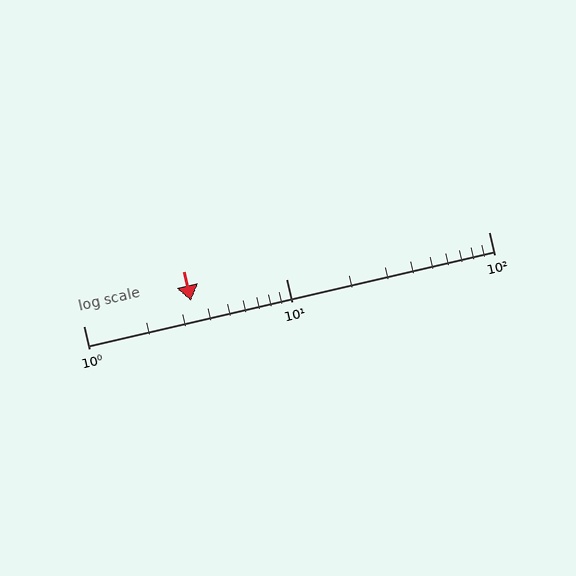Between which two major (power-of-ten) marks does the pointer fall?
The pointer is between 1 and 10.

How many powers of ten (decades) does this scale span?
The scale spans 2 decades, from 1 to 100.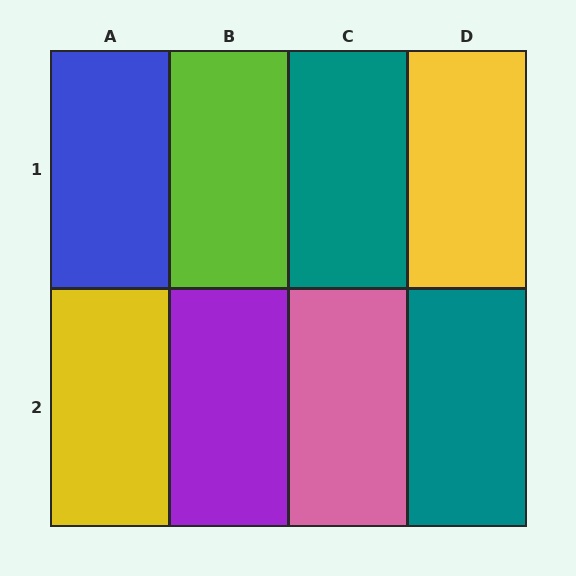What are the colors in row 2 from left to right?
Yellow, purple, pink, teal.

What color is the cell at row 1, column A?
Blue.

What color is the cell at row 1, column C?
Teal.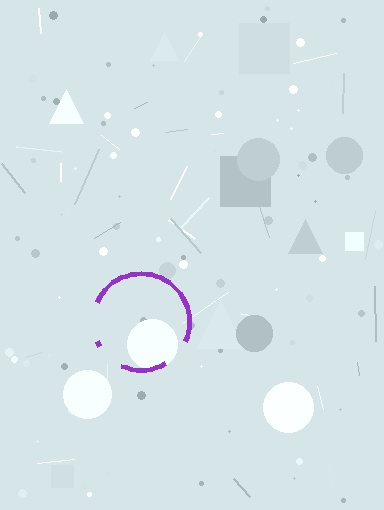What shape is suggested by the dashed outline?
The dashed outline suggests a circle.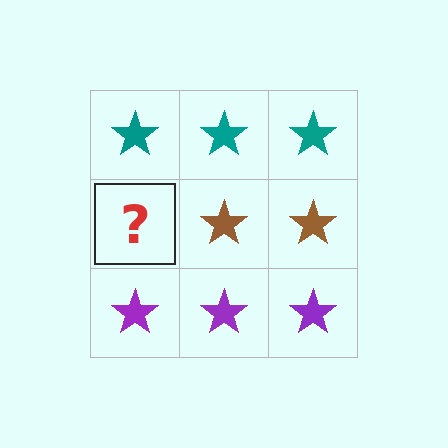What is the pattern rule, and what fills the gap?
The rule is that each row has a consistent color. The gap should be filled with a brown star.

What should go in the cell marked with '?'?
The missing cell should contain a brown star.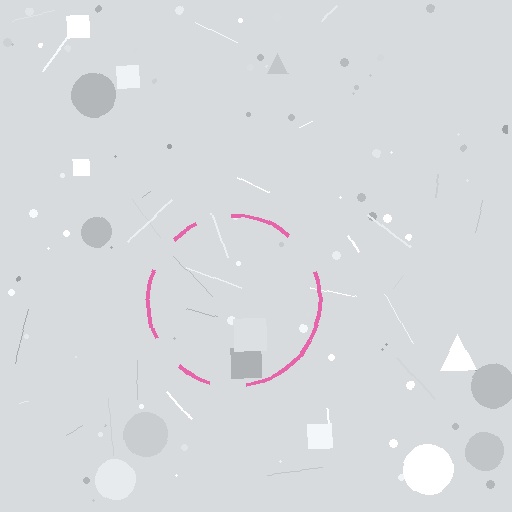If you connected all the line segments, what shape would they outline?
They would outline a circle.